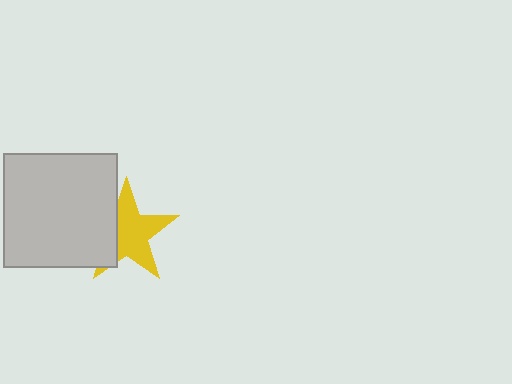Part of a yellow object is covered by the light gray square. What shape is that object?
It is a star.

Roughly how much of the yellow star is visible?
Most of it is visible (roughly 68%).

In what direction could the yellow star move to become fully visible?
The yellow star could move right. That would shift it out from behind the light gray square entirely.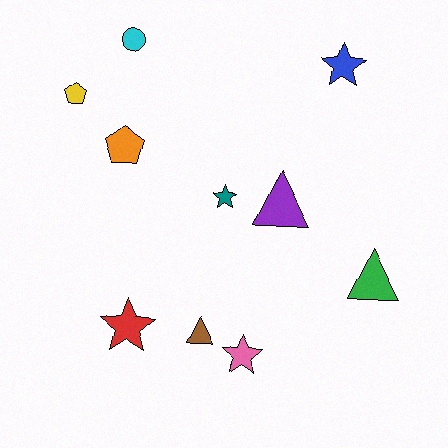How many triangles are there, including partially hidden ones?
There are 3 triangles.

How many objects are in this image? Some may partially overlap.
There are 10 objects.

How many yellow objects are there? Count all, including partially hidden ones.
There is 1 yellow object.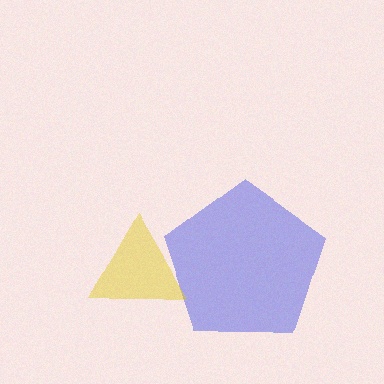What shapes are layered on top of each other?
The layered shapes are: a blue pentagon, a yellow triangle.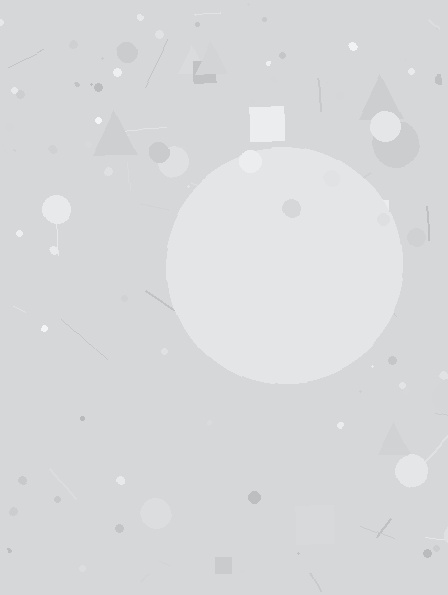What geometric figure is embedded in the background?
A circle is embedded in the background.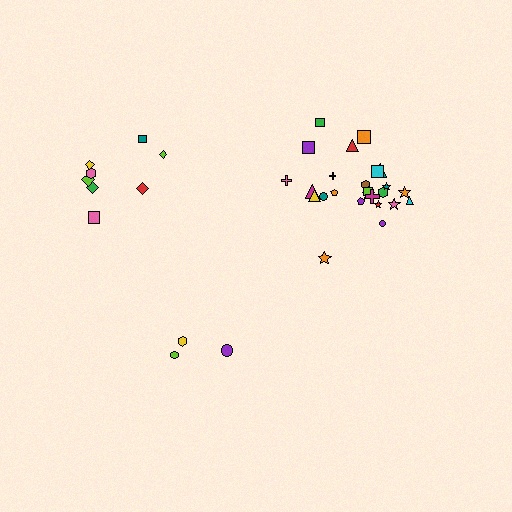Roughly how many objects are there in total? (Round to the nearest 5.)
Roughly 35 objects in total.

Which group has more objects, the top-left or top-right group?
The top-right group.